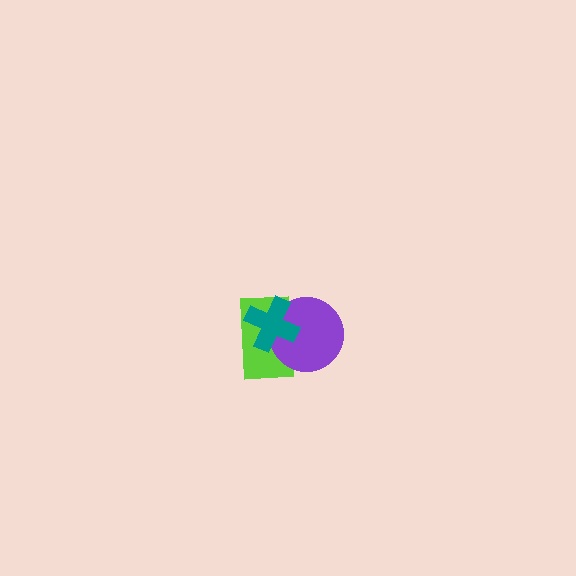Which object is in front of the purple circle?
The teal cross is in front of the purple circle.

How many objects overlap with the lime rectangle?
2 objects overlap with the lime rectangle.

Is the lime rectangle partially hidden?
Yes, it is partially covered by another shape.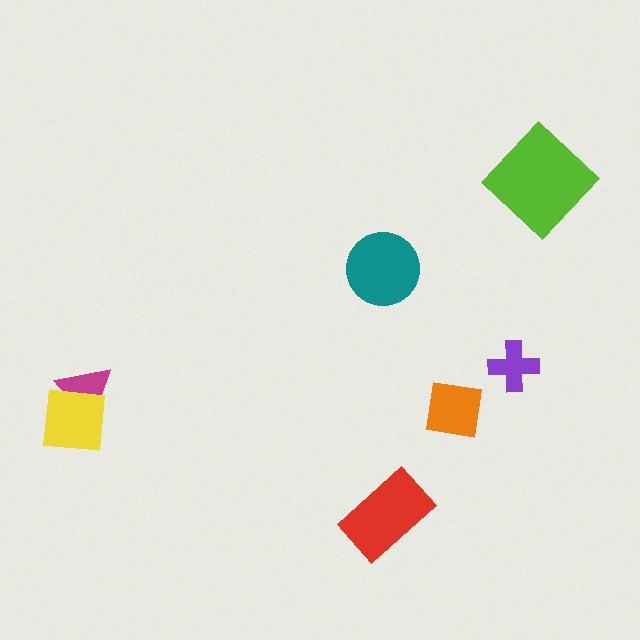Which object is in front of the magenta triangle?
The yellow square is in front of the magenta triangle.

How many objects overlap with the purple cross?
0 objects overlap with the purple cross.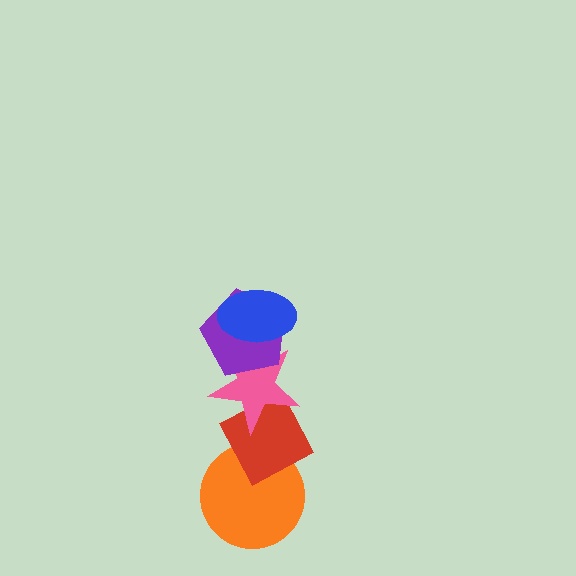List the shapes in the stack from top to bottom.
From top to bottom: the blue ellipse, the purple pentagon, the pink star, the red diamond, the orange circle.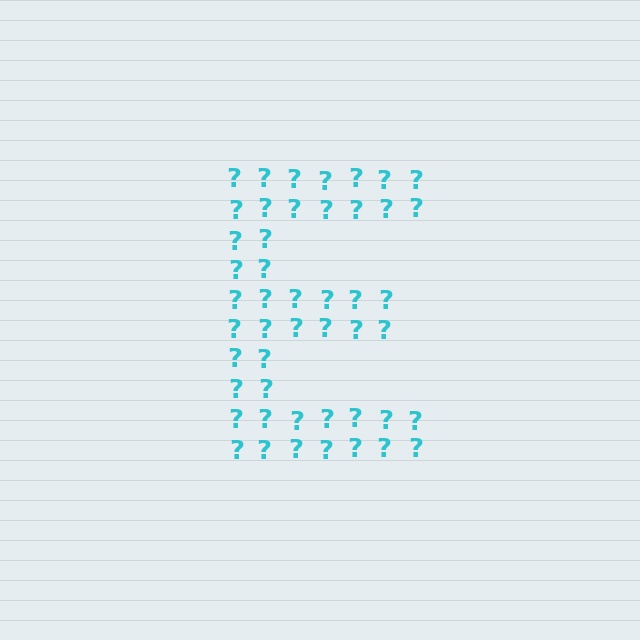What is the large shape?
The large shape is the letter E.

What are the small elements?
The small elements are question marks.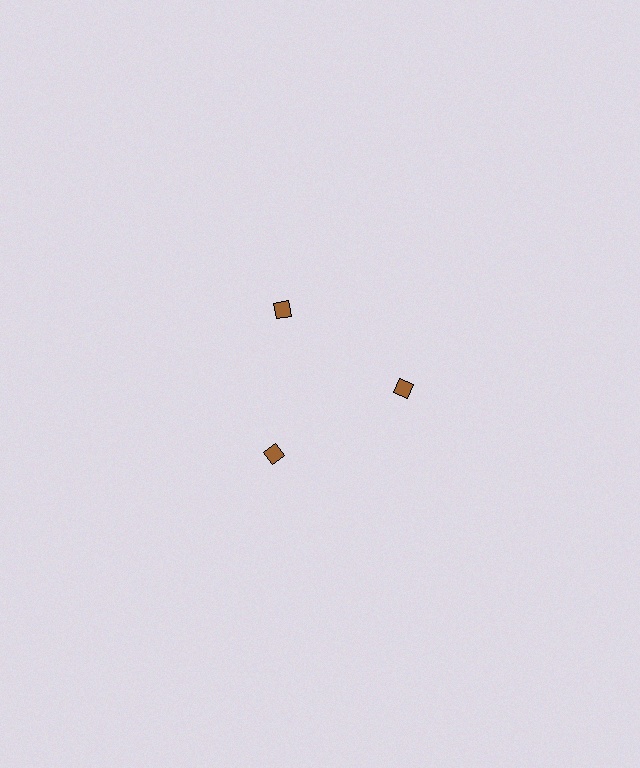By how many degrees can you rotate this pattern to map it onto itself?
The pattern maps onto itself every 120 degrees of rotation.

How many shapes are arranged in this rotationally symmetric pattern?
There are 3 shapes, arranged in 3 groups of 1.